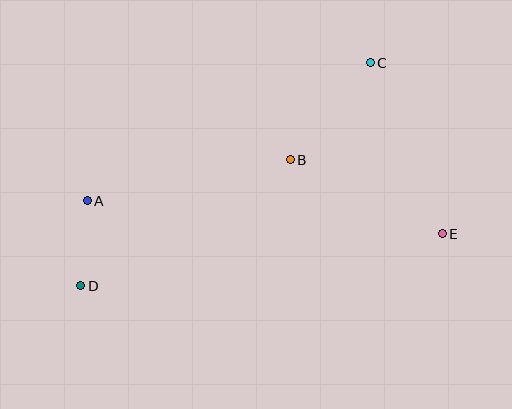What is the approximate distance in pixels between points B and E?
The distance between B and E is approximately 169 pixels.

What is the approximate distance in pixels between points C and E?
The distance between C and E is approximately 185 pixels.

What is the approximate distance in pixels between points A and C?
The distance between A and C is approximately 315 pixels.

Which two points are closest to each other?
Points A and D are closest to each other.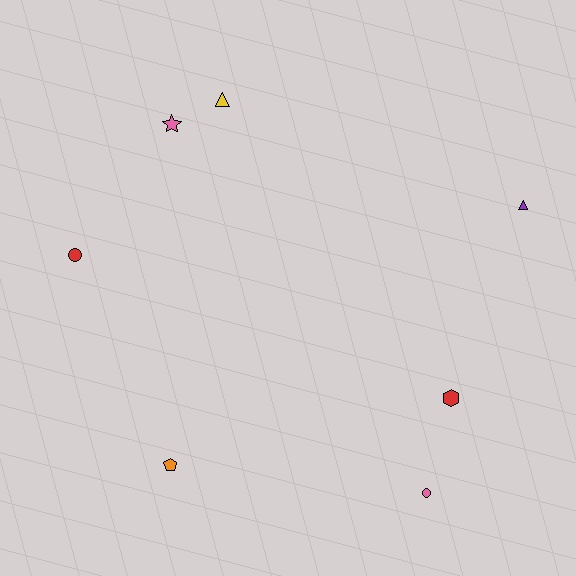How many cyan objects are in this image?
There are no cyan objects.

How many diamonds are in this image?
There are no diamonds.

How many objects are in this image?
There are 7 objects.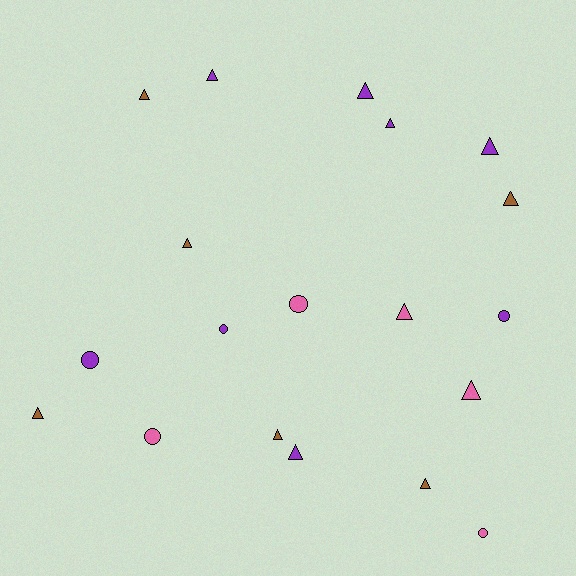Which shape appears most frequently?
Triangle, with 13 objects.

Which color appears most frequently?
Purple, with 8 objects.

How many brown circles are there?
There are no brown circles.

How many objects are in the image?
There are 19 objects.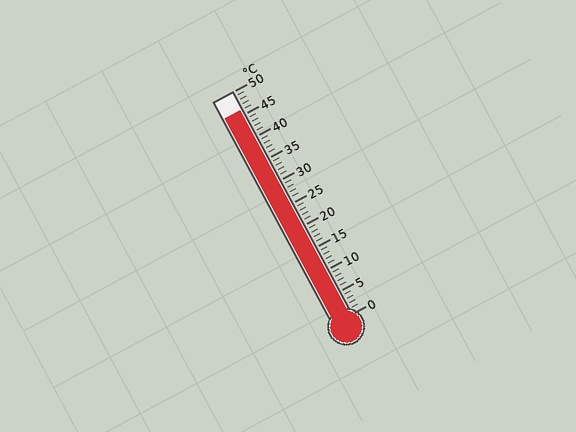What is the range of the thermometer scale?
The thermometer scale ranges from 0°C to 50°C.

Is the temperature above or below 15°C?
The temperature is above 15°C.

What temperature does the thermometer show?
The thermometer shows approximately 46°C.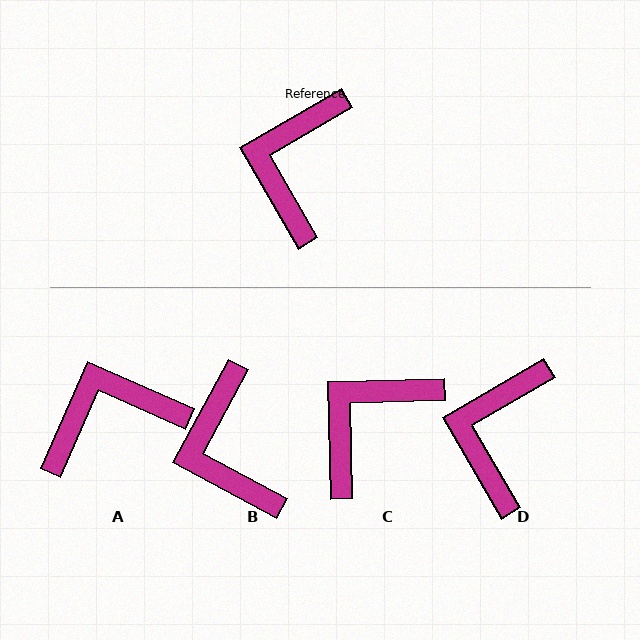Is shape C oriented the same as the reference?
No, it is off by about 29 degrees.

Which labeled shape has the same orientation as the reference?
D.